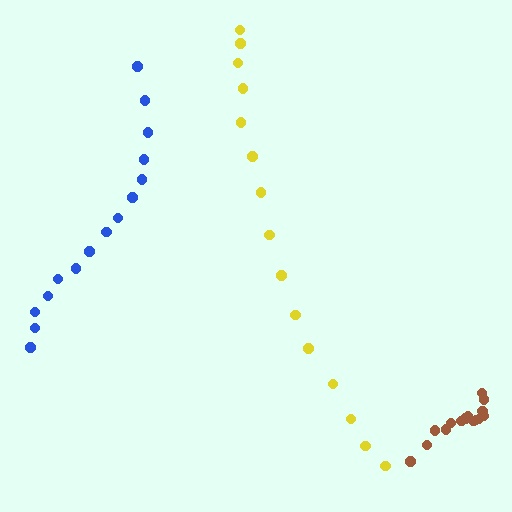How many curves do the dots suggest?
There are 3 distinct paths.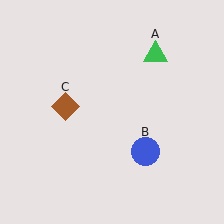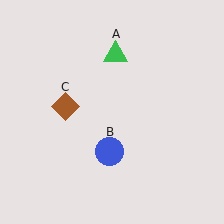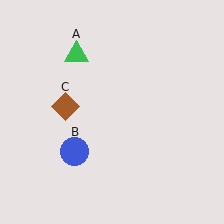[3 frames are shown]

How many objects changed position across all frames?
2 objects changed position: green triangle (object A), blue circle (object B).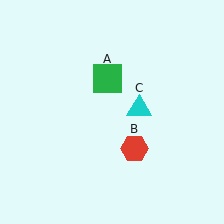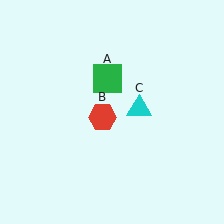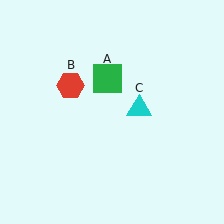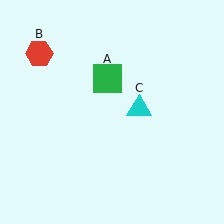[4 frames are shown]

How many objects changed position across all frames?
1 object changed position: red hexagon (object B).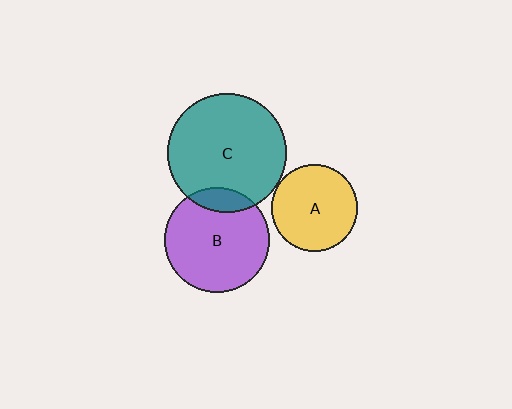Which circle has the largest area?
Circle C (teal).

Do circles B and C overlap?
Yes.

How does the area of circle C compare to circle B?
Approximately 1.3 times.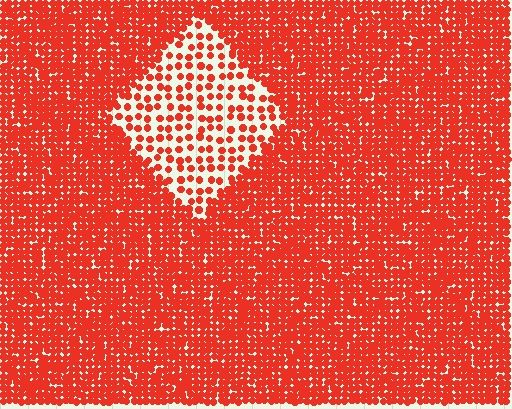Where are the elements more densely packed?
The elements are more densely packed outside the diamond boundary.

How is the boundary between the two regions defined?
The boundary is defined by a change in element density (approximately 2.7x ratio). All elements are the same color, size, and shape.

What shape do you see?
I see a diamond.